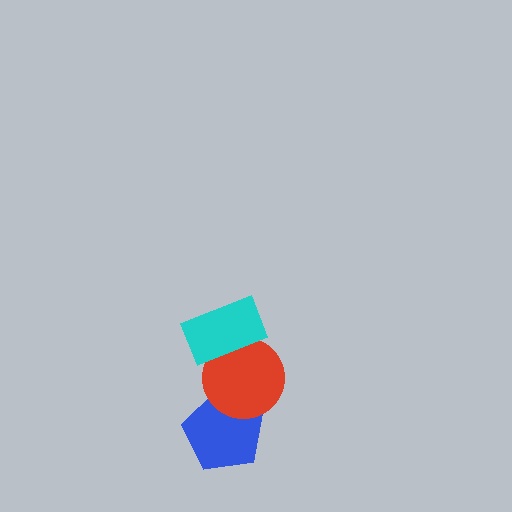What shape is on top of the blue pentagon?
The red circle is on top of the blue pentagon.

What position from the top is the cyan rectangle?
The cyan rectangle is 1st from the top.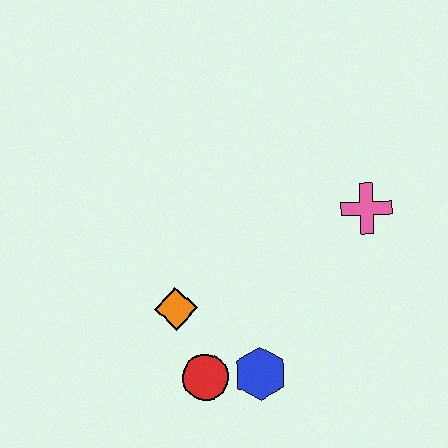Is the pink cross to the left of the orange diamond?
No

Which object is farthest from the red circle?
The pink cross is farthest from the red circle.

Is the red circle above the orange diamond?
No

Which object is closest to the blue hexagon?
The red circle is closest to the blue hexagon.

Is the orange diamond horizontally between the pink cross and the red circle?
No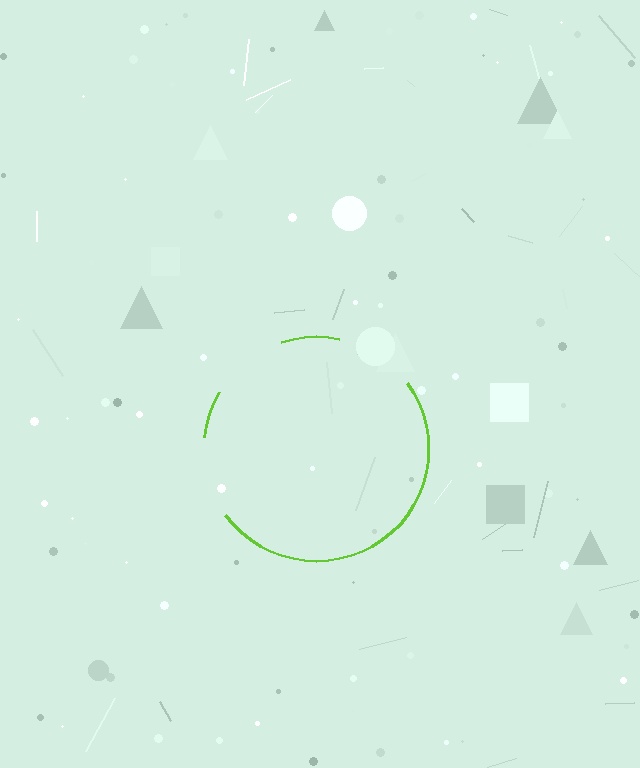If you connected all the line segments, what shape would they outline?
They would outline a circle.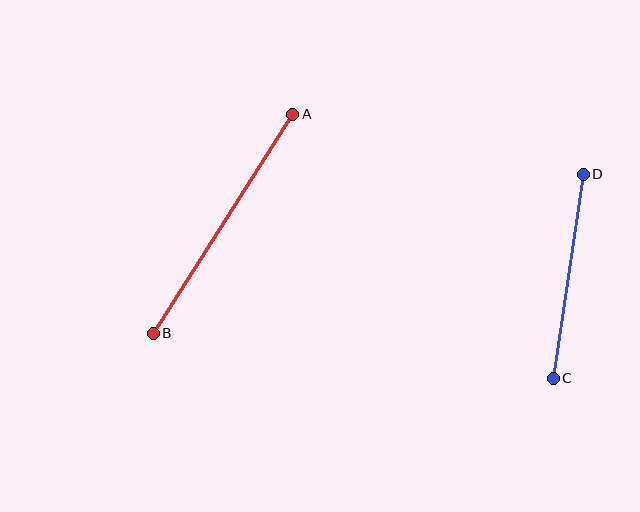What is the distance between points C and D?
The distance is approximately 206 pixels.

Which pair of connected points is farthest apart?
Points A and B are farthest apart.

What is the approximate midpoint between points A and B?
The midpoint is at approximately (223, 224) pixels.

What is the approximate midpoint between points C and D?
The midpoint is at approximately (568, 276) pixels.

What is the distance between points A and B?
The distance is approximately 260 pixels.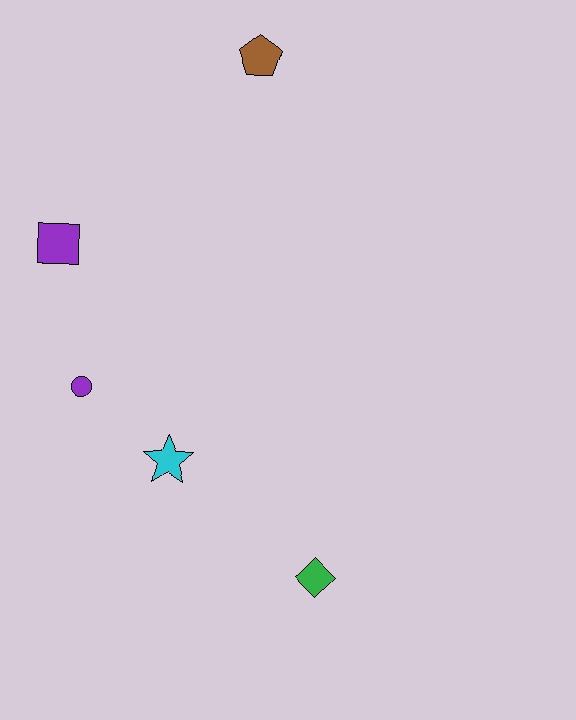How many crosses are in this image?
There are no crosses.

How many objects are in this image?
There are 5 objects.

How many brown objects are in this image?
There is 1 brown object.